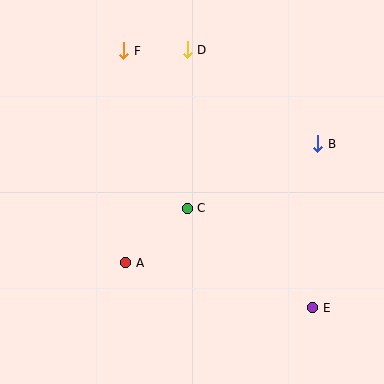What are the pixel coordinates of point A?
Point A is at (126, 263).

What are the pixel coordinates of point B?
Point B is at (318, 144).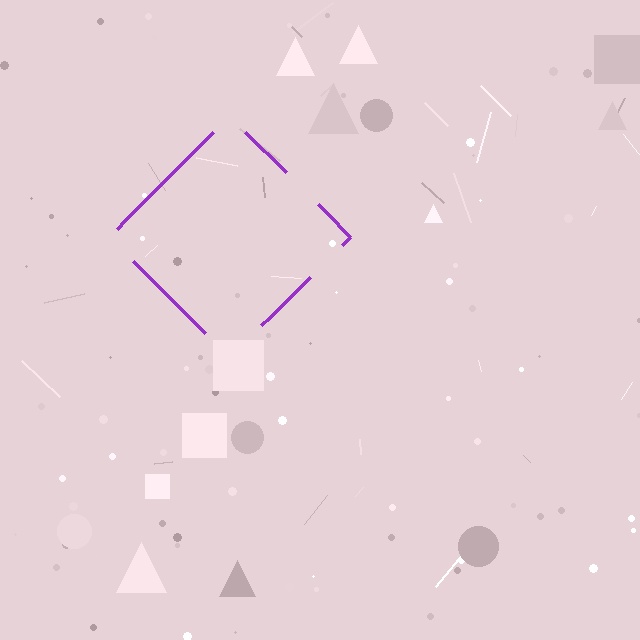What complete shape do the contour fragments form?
The contour fragments form a diamond.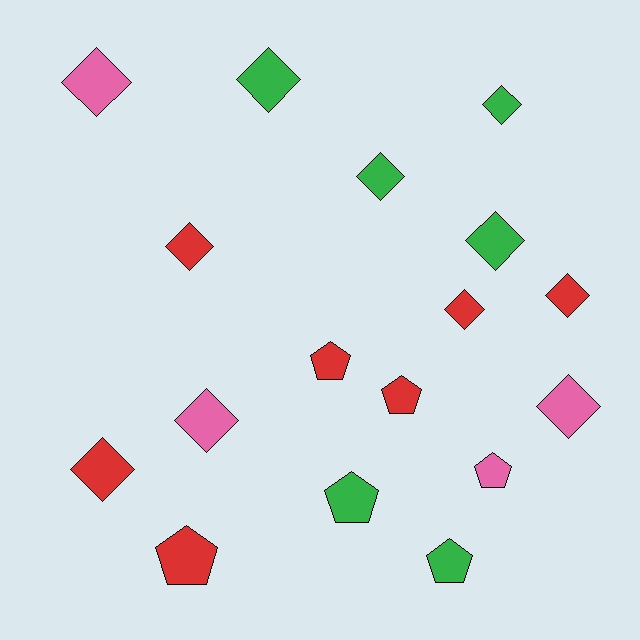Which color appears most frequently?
Red, with 7 objects.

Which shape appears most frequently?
Diamond, with 11 objects.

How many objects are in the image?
There are 17 objects.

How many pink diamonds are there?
There are 3 pink diamonds.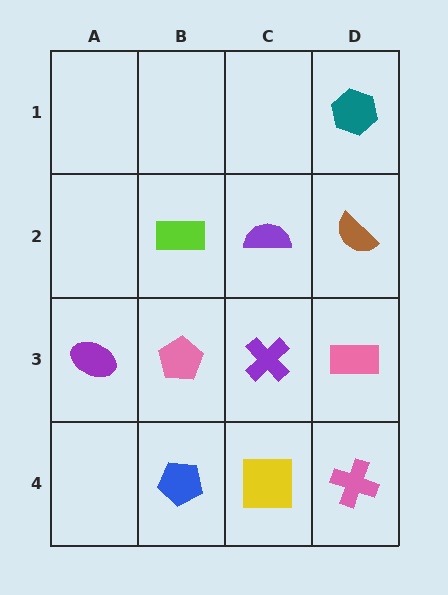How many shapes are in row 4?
3 shapes.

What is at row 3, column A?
A purple ellipse.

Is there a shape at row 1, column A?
No, that cell is empty.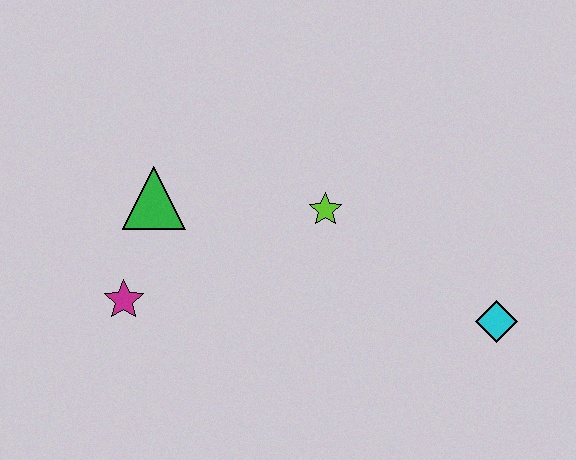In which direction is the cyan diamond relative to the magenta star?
The cyan diamond is to the right of the magenta star.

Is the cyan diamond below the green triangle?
Yes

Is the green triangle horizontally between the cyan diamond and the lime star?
No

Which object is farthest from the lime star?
The magenta star is farthest from the lime star.